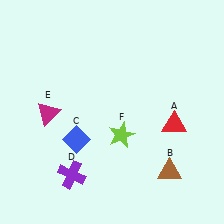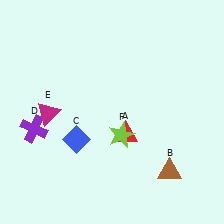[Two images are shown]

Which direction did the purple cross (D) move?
The purple cross (D) moved up.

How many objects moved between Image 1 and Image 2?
2 objects moved between the two images.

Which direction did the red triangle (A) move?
The red triangle (A) moved left.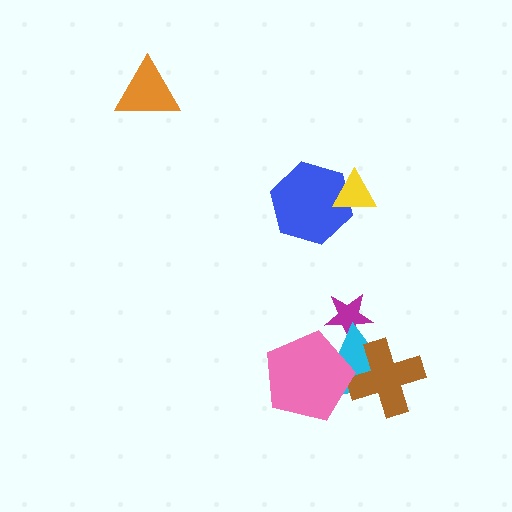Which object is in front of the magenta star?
The cyan triangle is in front of the magenta star.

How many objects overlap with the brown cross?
1 object overlaps with the brown cross.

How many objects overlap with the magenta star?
1 object overlaps with the magenta star.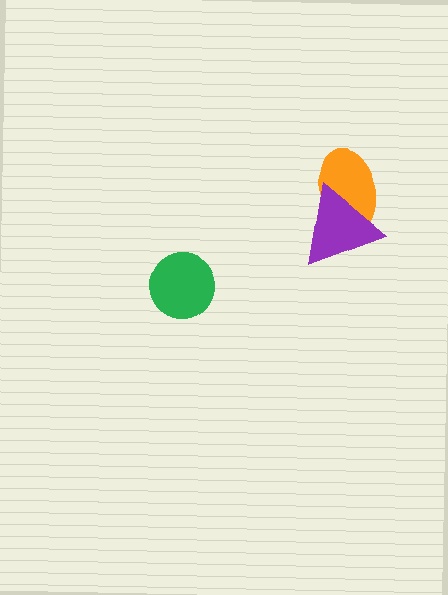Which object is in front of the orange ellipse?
The purple triangle is in front of the orange ellipse.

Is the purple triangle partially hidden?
No, no other shape covers it.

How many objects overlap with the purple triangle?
1 object overlaps with the purple triangle.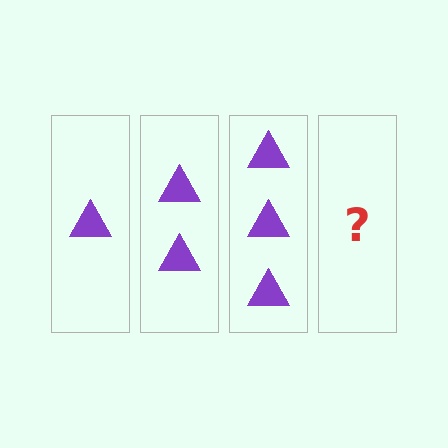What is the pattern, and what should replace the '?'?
The pattern is that each step adds one more triangle. The '?' should be 4 triangles.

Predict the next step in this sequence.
The next step is 4 triangles.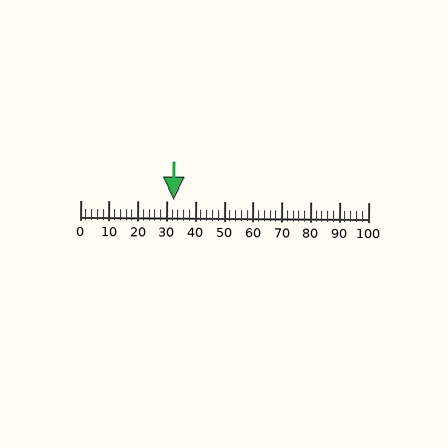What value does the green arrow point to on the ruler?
The green arrow points to approximately 32.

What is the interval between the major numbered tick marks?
The major tick marks are spaced 10 units apart.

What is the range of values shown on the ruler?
The ruler shows values from 0 to 100.